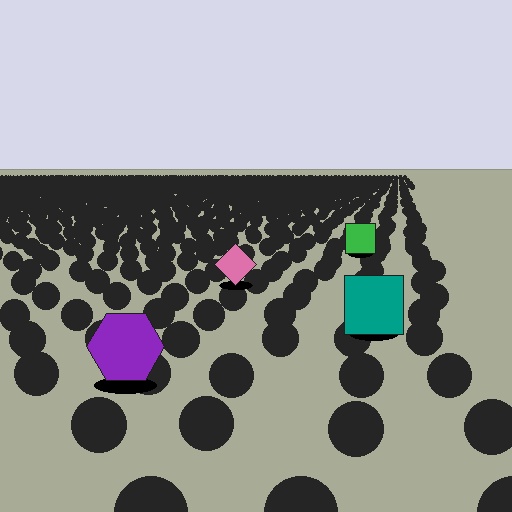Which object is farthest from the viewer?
The green square is farthest from the viewer. It appears smaller and the ground texture around it is denser.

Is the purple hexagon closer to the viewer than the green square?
Yes. The purple hexagon is closer — you can tell from the texture gradient: the ground texture is coarser near it.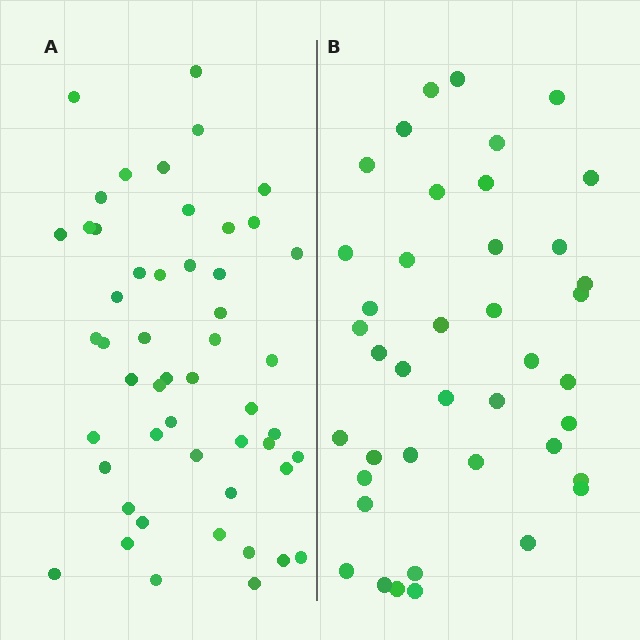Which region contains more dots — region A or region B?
Region A (the left region) has more dots.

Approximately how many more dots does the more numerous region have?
Region A has roughly 10 or so more dots than region B.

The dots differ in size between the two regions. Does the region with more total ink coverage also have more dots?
No. Region B has more total ink coverage because its dots are larger, but region A actually contains more individual dots. Total area can be misleading — the number of items is what matters here.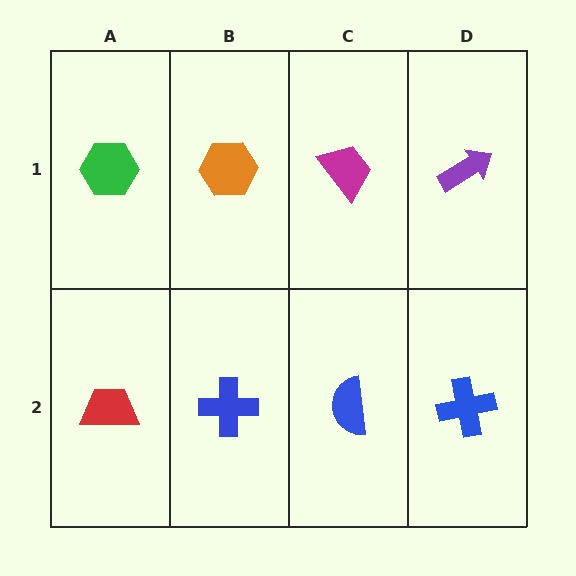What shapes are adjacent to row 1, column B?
A blue cross (row 2, column B), a green hexagon (row 1, column A), a magenta trapezoid (row 1, column C).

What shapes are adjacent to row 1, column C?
A blue semicircle (row 2, column C), an orange hexagon (row 1, column B), a purple arrow (row 1, column D).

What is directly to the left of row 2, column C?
A blue cross.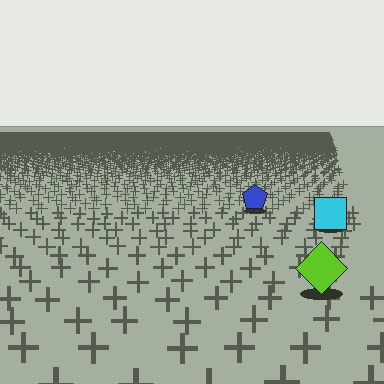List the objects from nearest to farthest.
From nearest to farthest: the lime diamond, the cyan square, the blue pentagon.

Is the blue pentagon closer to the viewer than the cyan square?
No. The cyan square is closer — you can tell from the texture gradient: the ground texture is coarser near it.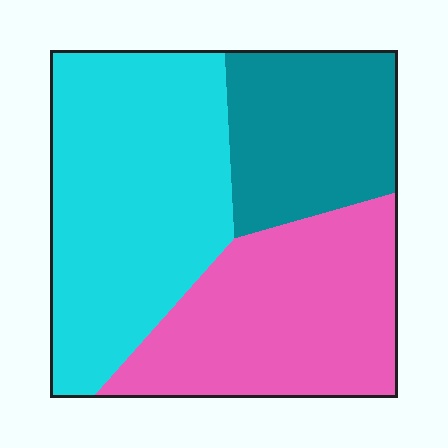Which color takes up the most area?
Cyan, at roughly 45%.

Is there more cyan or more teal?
Cyan.